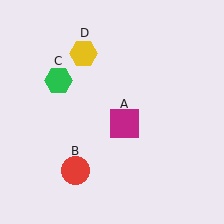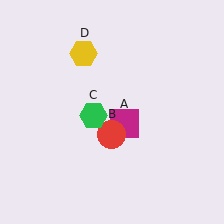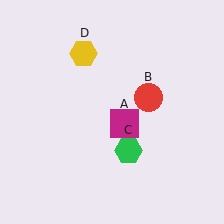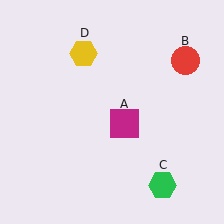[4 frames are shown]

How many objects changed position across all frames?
2 objects changed position: red circle (object B), green hexagon (object C).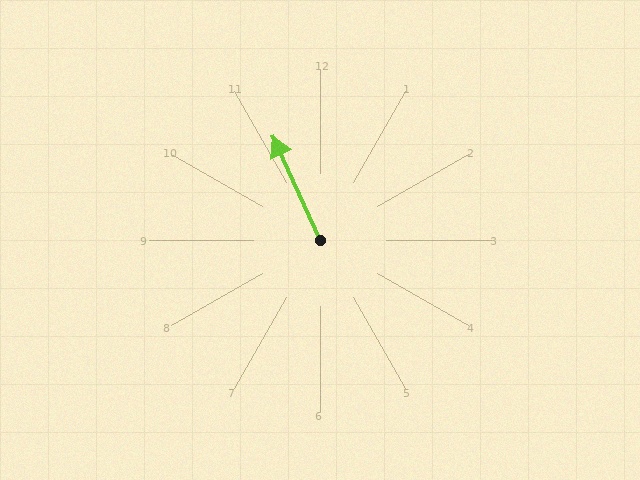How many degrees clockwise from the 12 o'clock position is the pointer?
Approximately 336 degrees.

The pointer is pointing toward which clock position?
Roughly 11 o'clock.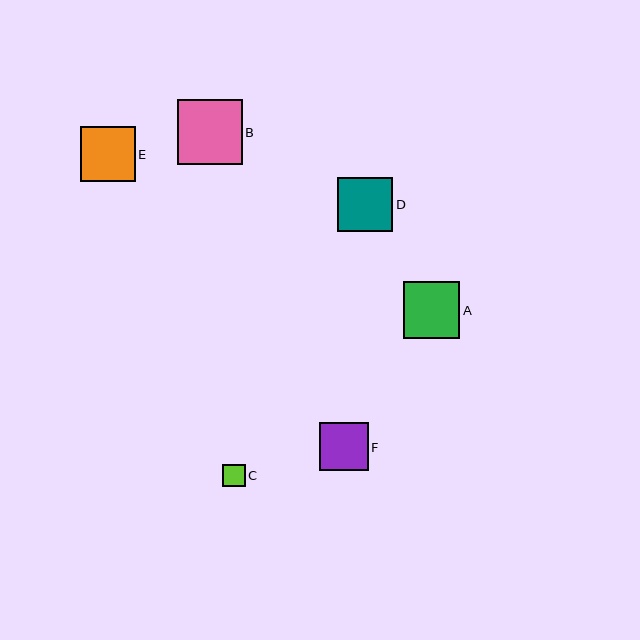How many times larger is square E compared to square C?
Square E is approximately 2.5 times the size of square C.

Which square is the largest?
Square B is the largest with a size of approximately 65 pixels.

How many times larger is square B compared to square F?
Square B is approximately 1.3 times the size of square F.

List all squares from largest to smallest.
From largest to smallest: B, A, E, D, F, C.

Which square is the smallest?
Square C is the smallest with a size of approximately 22 pixels.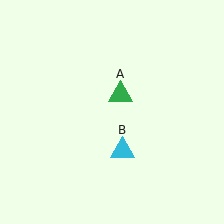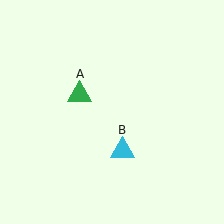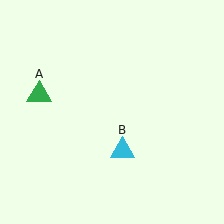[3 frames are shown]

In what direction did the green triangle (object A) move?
The green triangle (object A) moved left.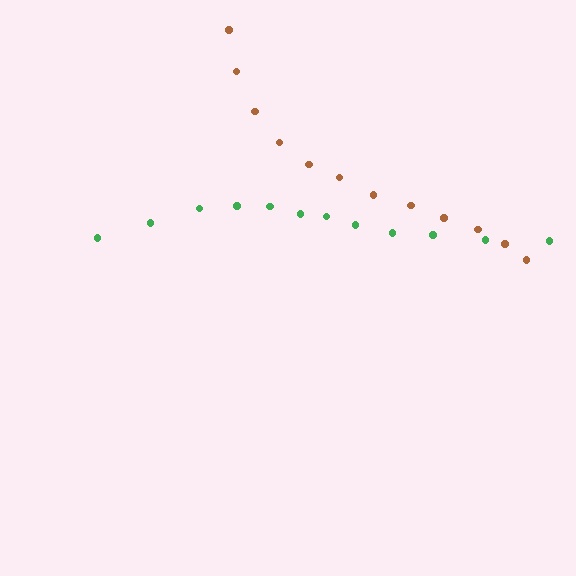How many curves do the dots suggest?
There are 2 distinct paths.